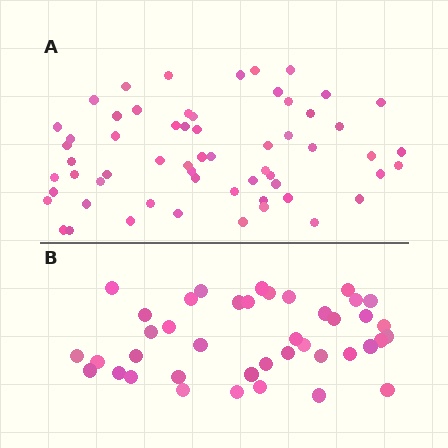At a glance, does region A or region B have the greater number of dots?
Region A (the top region) has more dots.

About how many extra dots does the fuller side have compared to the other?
Region A has approximately 20 more dots than region B.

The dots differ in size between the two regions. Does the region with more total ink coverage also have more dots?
No. Region B has more total ink coverage because its dots are larger, but region A actually contains more individual dots. Total area can be misleading — the number of items is what matters here.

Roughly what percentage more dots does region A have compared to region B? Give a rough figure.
About 45% more.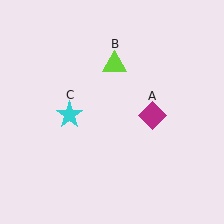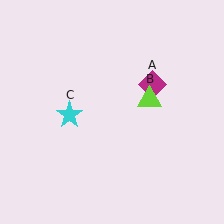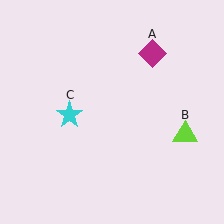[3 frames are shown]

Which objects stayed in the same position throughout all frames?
Cyan star (object C) remained stationary.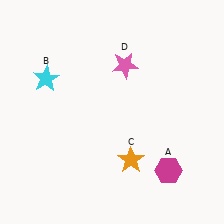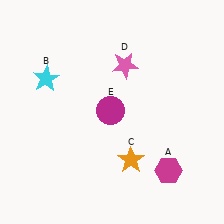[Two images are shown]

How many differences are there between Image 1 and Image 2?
There is 1 difference between the two images.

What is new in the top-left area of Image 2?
A magenta circle (E) was added in the top-left area of Image 2.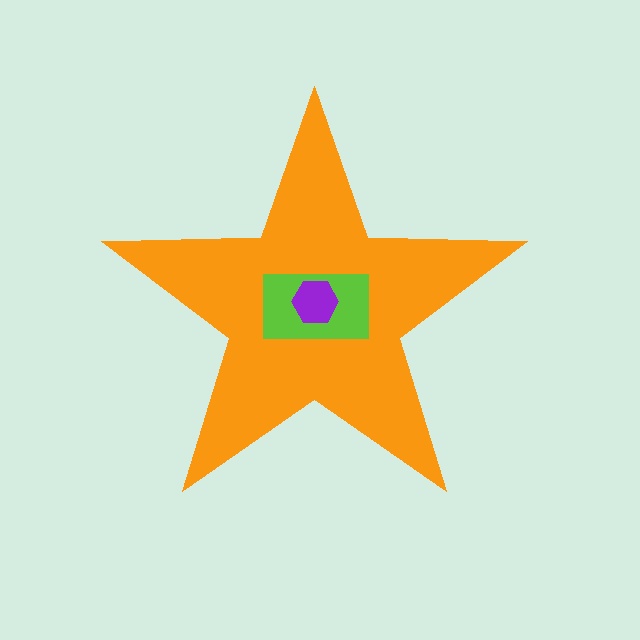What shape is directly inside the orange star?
The lime rectangle.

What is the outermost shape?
The orange star.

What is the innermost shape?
The purple hexagon.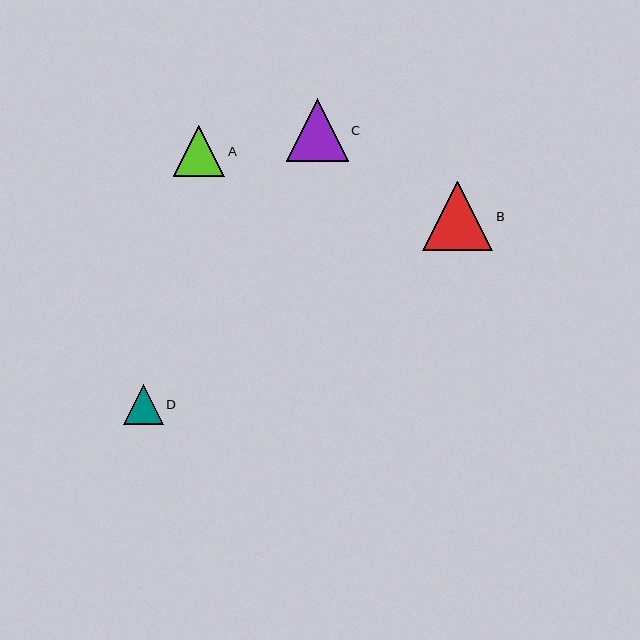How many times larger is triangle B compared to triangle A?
Triangle B is approximately 1.4 times the size of triangle A.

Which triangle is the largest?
Triangle B is the largest with a size of approximately 70 pixels.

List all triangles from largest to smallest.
From largest to smallest: B, C, A, D.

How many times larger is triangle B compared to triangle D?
Triangle B is approximately 1.8 times the size of triangle D.